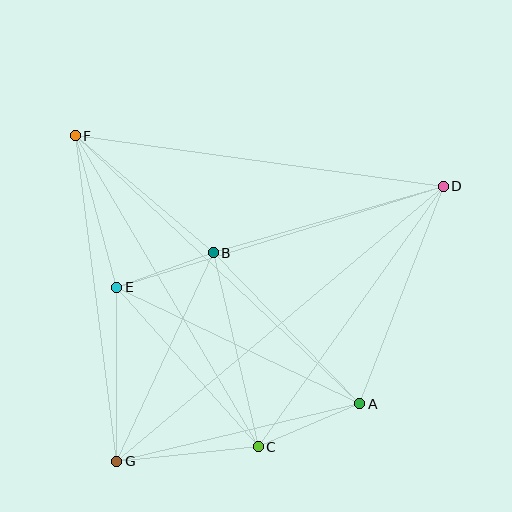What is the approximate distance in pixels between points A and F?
The distance between A and F is approximately 391 pixels.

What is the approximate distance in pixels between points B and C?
The distance between B and C is approximately 199 pixels.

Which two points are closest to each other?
Points B and E are closest to each other.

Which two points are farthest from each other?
Points D and G are farthest from each other.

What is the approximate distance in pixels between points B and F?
The distance between B and F is approximately 181 pixels.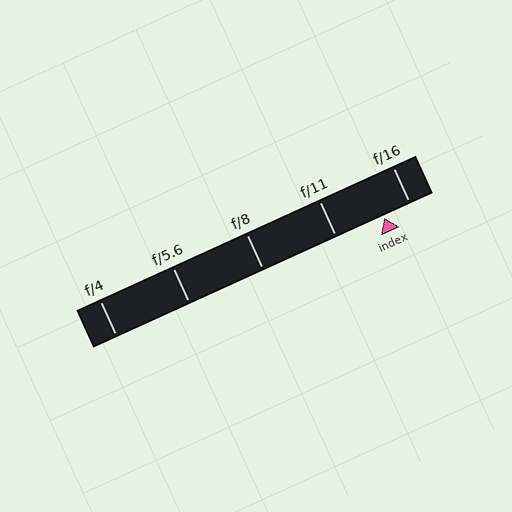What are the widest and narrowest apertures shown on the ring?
The widest aperture shown is f/4 and the narrowest is f/16.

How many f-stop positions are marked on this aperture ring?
There are 5 f-stop positions marked.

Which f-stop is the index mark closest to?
The index mark is closest to f/16.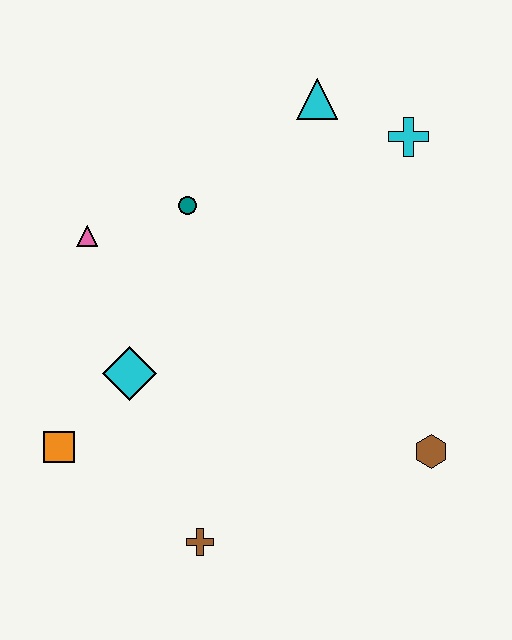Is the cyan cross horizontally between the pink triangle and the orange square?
No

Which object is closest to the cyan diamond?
The orange square is closest to the cyan diamond.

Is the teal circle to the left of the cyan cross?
Yes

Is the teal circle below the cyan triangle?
Yes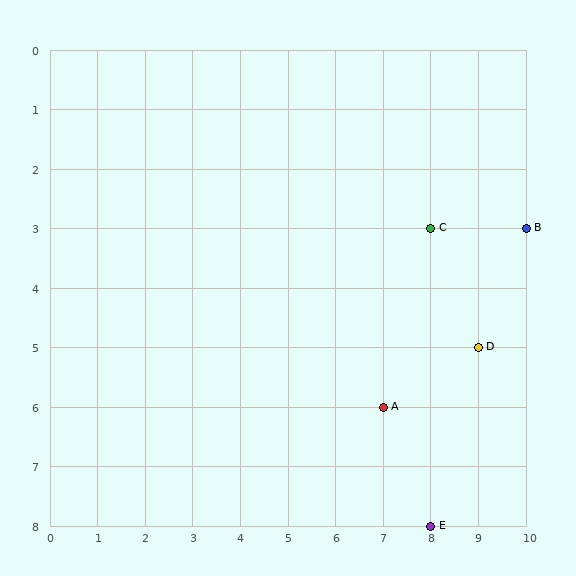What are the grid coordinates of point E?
Point E is at grid coordinates (8, 8).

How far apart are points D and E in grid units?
Points D and E are 1 column and 3 rows apart (about 3.2 grid units diagonally).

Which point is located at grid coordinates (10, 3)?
Point B is at (10, 3).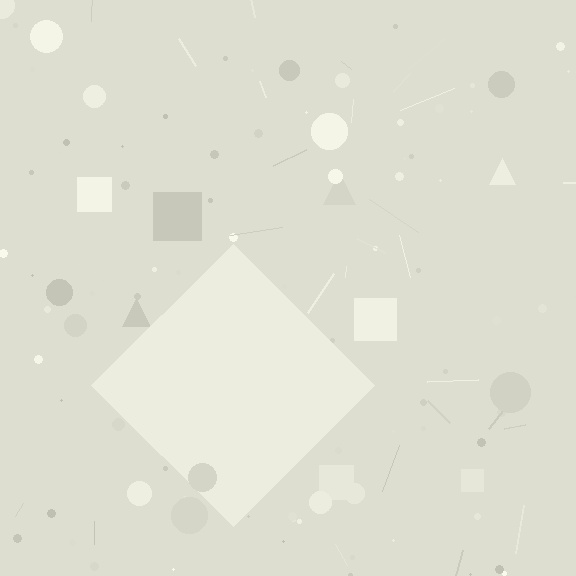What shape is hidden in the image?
A diamond is hidden in the image.